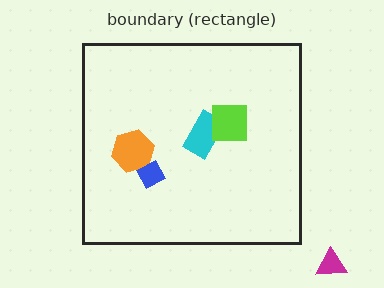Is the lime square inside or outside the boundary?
Inside.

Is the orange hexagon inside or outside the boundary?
Inside.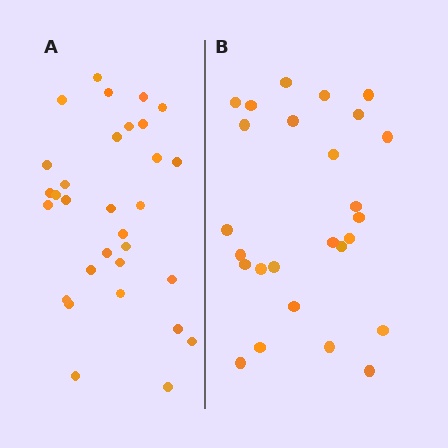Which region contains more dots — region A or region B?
Region A (the left region) has more dots.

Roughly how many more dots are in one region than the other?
Region A has about 5 more dots than region B.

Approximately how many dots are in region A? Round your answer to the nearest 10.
About 30 dots. (The exact count is 31, which rounds to 30.)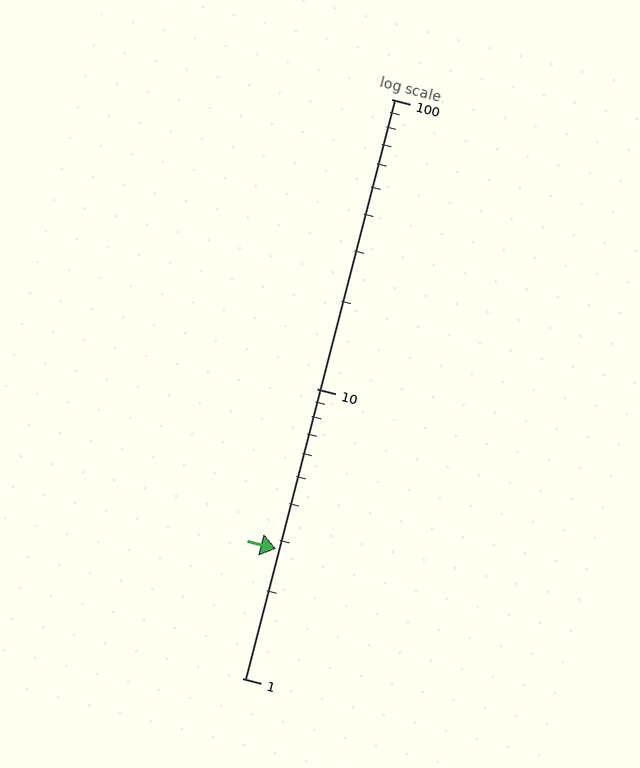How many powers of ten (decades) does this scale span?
The scale spans 2 decades, from 1 to 100.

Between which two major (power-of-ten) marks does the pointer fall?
The pointer is between 1 and 10.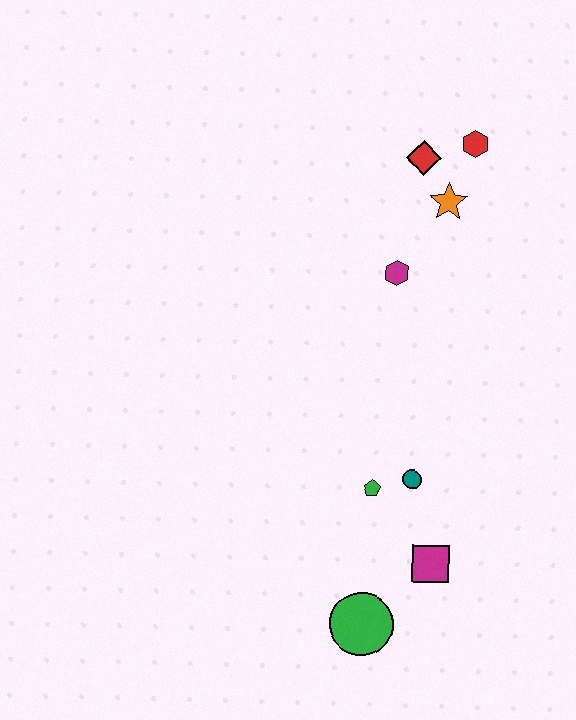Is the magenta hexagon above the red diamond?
No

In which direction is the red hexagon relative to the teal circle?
The red hexagon is above the teal circle.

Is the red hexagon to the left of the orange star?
No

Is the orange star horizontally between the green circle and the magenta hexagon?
No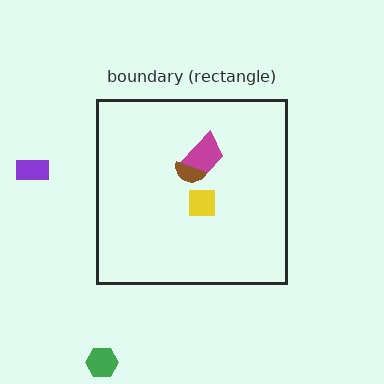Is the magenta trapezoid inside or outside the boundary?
Inside.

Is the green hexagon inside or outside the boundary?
Outside.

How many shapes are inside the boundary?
3 inside, 2 outside.